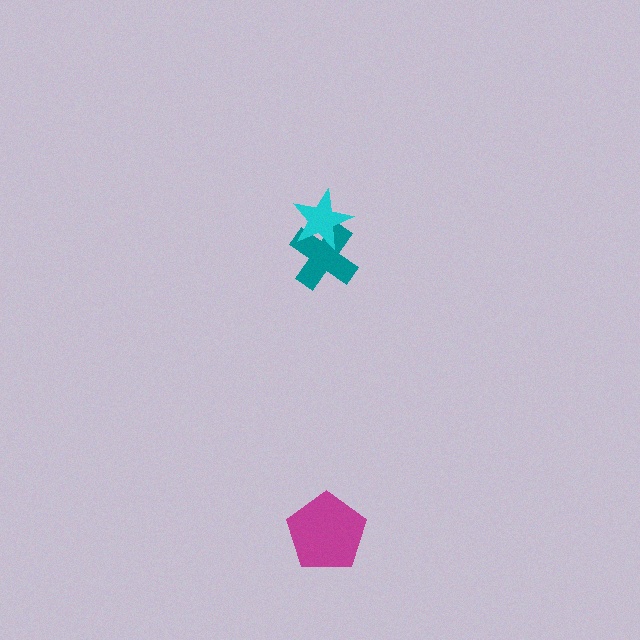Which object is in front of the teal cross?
The cyan star is in front of the teal cross.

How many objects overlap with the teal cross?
1 object overlaps with the teal cross.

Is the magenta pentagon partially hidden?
No, no other shape covers it.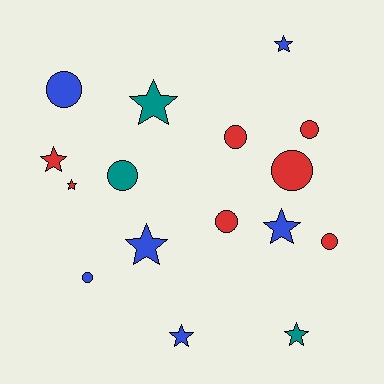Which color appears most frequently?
Red, with 7 objects.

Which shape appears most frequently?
Star, with 8 objects.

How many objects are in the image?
There are 16 objects.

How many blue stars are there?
There are 4 blue stars.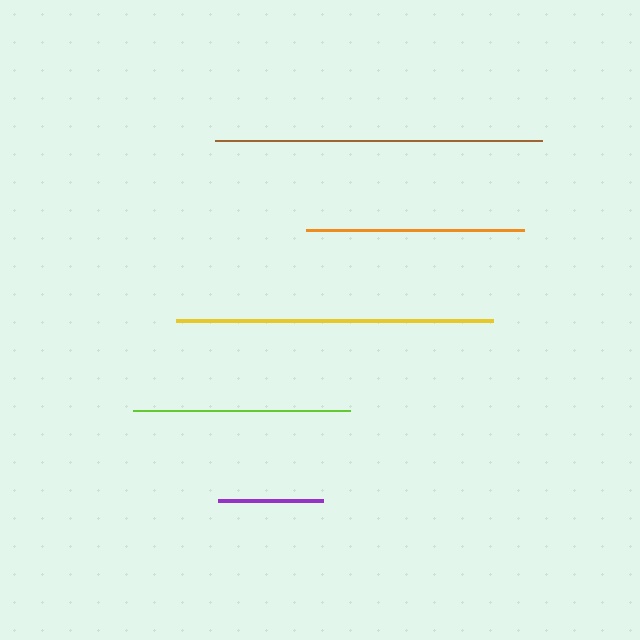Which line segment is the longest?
The brown line is the longest at approximately 327 pixels.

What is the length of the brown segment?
The brown segment is approximately 327 pixels long.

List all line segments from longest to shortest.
From longest to shortest: brown, yellow, orange, lime, purple.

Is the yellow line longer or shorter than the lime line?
The yellow line is longer than the lime line.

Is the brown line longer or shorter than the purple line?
The brown line is longer than the purple line.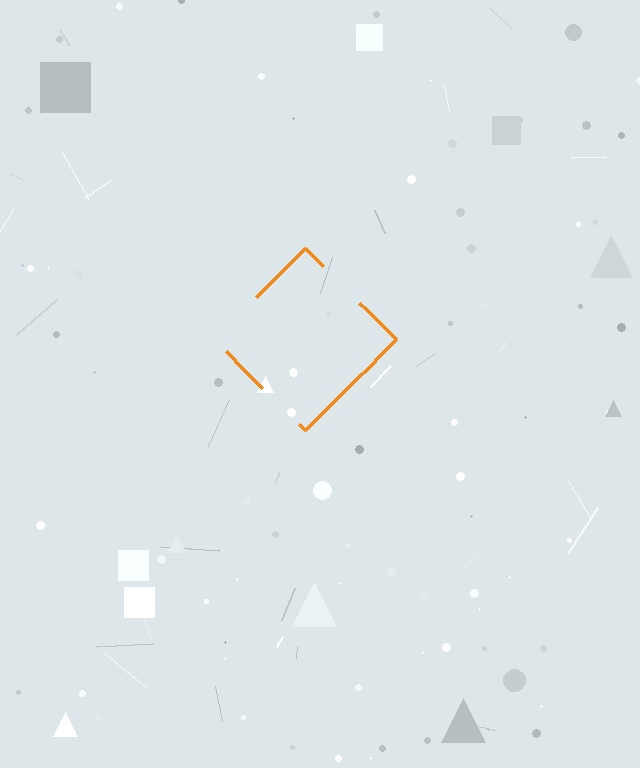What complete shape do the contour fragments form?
The contour fragments form a diamond.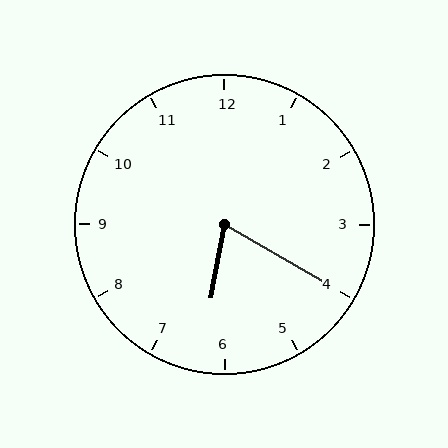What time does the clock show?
6:20.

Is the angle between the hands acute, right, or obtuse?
It is acute.